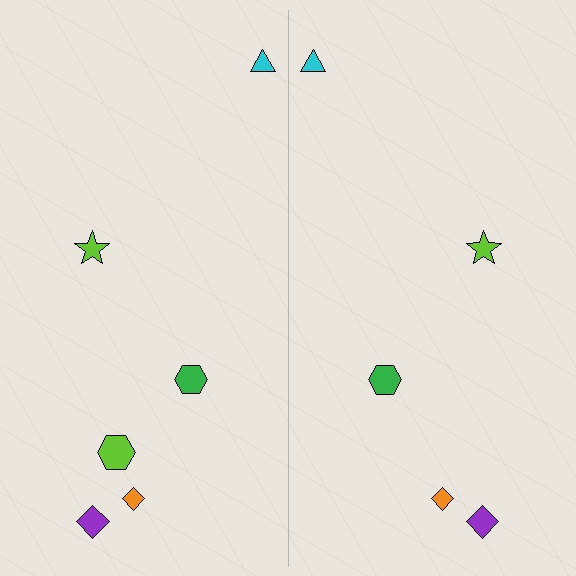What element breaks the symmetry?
A lime hexagon is missing from the right side.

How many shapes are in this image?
There are 11 shapes in this image.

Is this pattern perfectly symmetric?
No, the pattern is not perfectly symmetric. A lime hexagon is missing from the right side.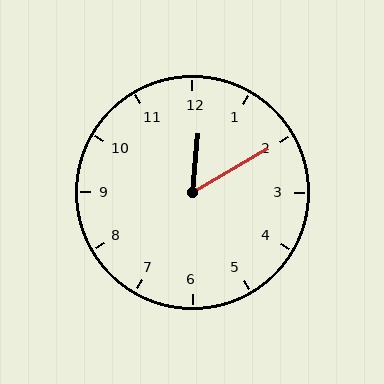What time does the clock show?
12:10.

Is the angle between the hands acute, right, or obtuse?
It is acute.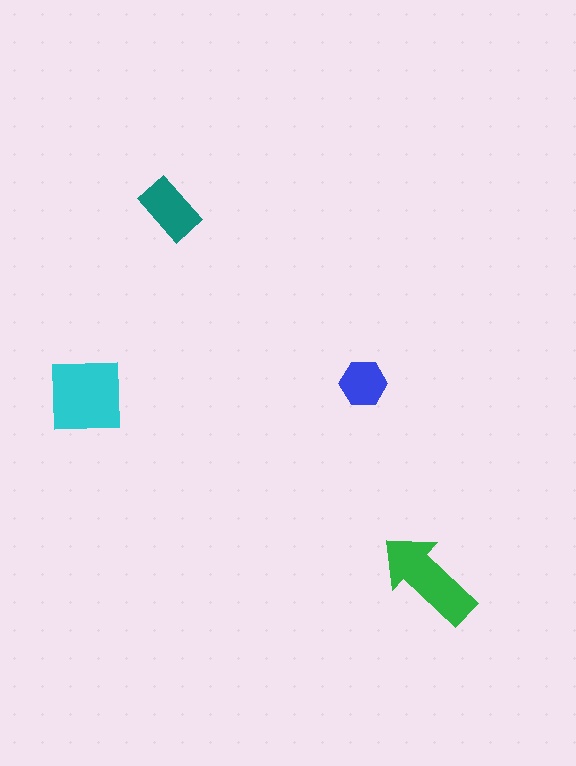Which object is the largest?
The cyan square.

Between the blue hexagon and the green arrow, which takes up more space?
The green arrow.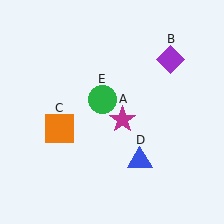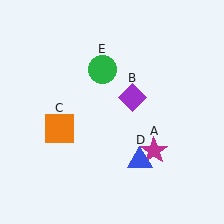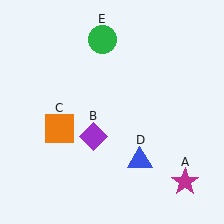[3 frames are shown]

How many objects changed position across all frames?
3 objects changed position: magenta star (object A), purple diamond (object B), green circle (object E).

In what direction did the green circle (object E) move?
The green circle (object E) moved up.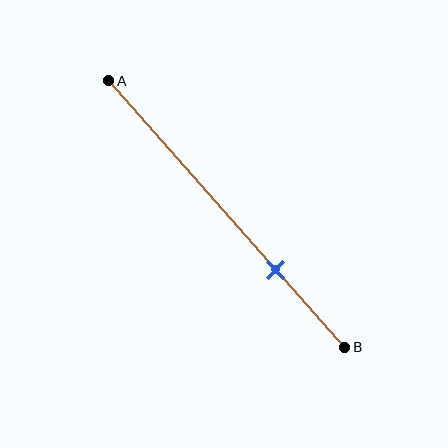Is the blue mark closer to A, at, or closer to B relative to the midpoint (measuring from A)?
The blue mark is closer to point B than the midpoint of segment AB.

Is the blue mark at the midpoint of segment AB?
No, the mark is at about 70% from A, not at the 50% midpoint.